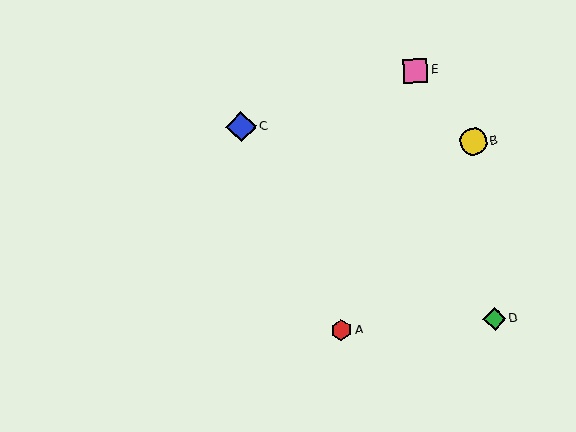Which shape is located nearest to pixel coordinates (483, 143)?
The yellow circle (labeled B) at (473, 142) is nearest to that location.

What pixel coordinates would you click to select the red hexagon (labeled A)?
Click at (341, 330) to select the red hexagon A.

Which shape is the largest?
The blue diamond (labeled C) is the largest.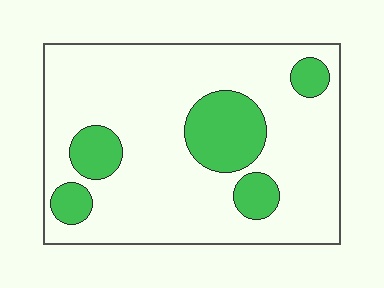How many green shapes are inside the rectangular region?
5.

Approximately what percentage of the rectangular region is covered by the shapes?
Approximately 20%.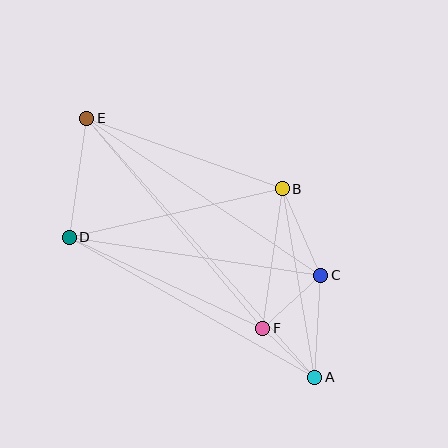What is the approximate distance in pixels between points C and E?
The distance between C and E is approximately 282 pixels.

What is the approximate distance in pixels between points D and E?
The distance between D and E is approximately 121 pixels.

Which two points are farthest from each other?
Points A and E are farthest from each other.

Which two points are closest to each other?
Points A and F are closest to each other.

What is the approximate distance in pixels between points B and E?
The distance between B and E is approximately 208 pixels.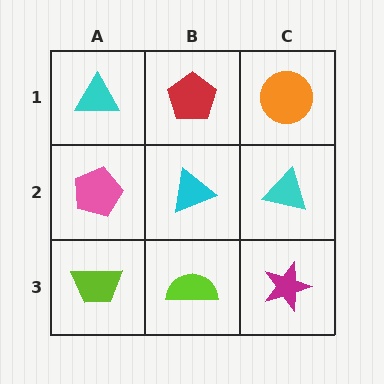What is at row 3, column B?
A lime semicircle.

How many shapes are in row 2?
3 shapes.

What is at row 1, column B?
A red pentagon.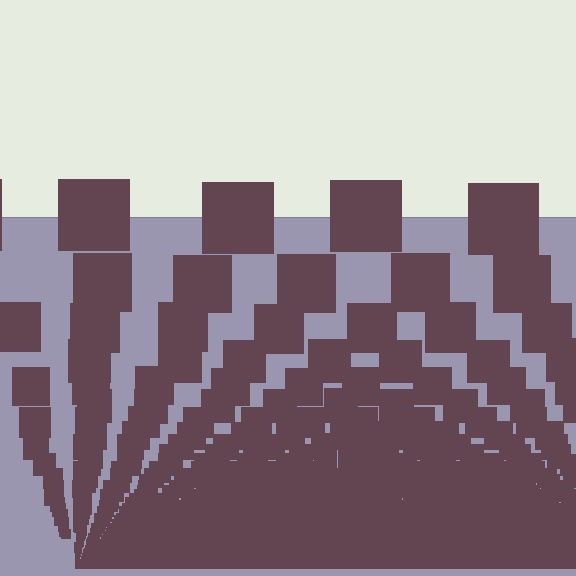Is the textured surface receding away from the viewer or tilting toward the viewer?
The surface appears to tilt toward the viewer. Texture elements get larger and sparser toward the top.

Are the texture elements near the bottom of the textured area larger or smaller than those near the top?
Smaller. The gradient is inverted — elements near the bottom are smaller and denser.